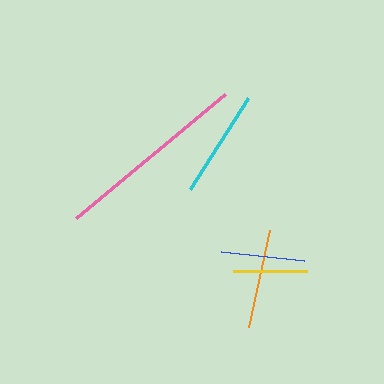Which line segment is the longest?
The pink line is the longest at approximately 194 pixels.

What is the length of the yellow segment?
The yellow segment is approximately 74 pixels long.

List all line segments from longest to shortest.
From longest to shortest: pink, cyan, orange, blue, yellow.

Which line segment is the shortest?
The yellow line is the shortest at approximately 74 pixels.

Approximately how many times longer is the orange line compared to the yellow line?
The orange line is approximately 1.3 times the length of the yellow line.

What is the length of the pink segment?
The pink segment is approximately 194 pixels long.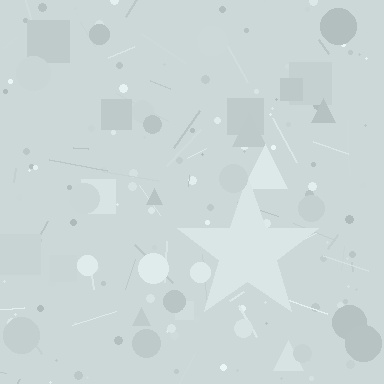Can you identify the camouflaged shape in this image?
The camouflaged shape is a star.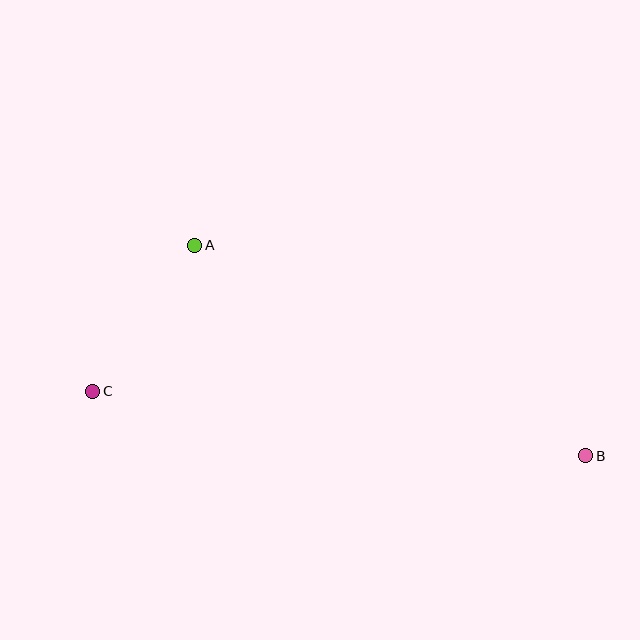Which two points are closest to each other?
Points A and C are closest to each other.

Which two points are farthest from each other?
Points B and C are farthest from each other.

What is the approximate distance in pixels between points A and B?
The distance between A and B is approximately 444 pixels.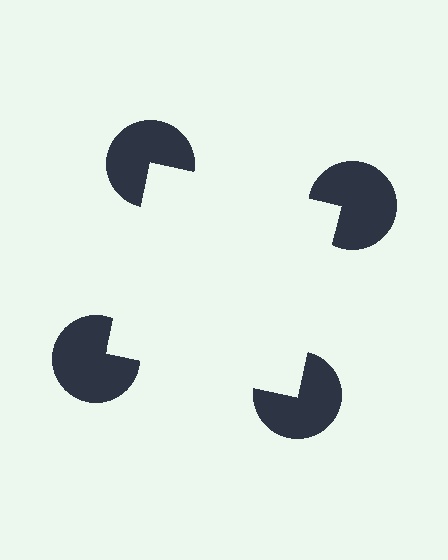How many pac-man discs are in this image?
There are 4 — one at each vertex of the illusory square.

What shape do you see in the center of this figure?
An illusory square — its edges are inferred from the aligned wedge cuts in the pac-man discs, not physically drawn.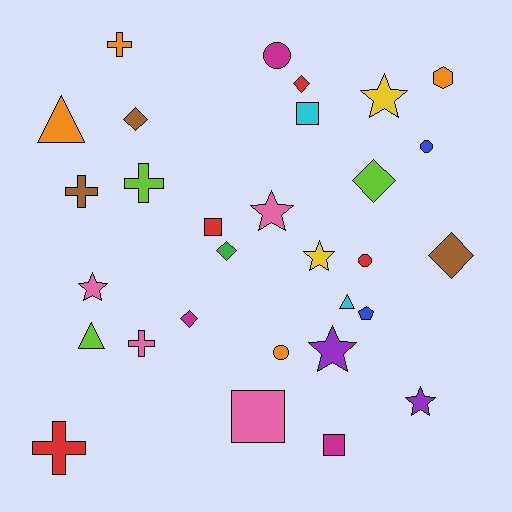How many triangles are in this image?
There are 3 triangles.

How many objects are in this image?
There are 30 objects.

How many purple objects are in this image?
There are 2 purple objects.